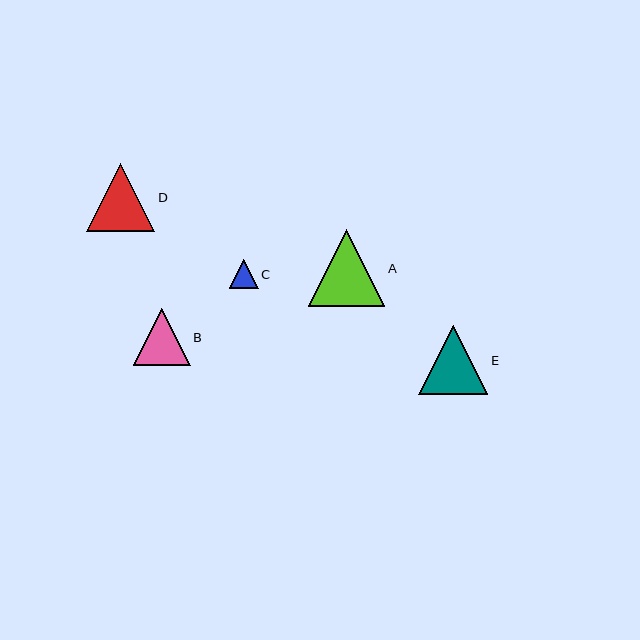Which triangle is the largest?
Triangle A is the largest with a size of approximately 77 pixels.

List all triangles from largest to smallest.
From largest to smallest: A, E, D, B, C.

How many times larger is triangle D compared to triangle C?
Triangle D is approximately 2.4 times the size of triangle C.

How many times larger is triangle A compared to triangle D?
Triangle A is approximately 1.1 times the size of triangle D.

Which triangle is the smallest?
Triangle C is the smallest with a size of approximately 29 pixels.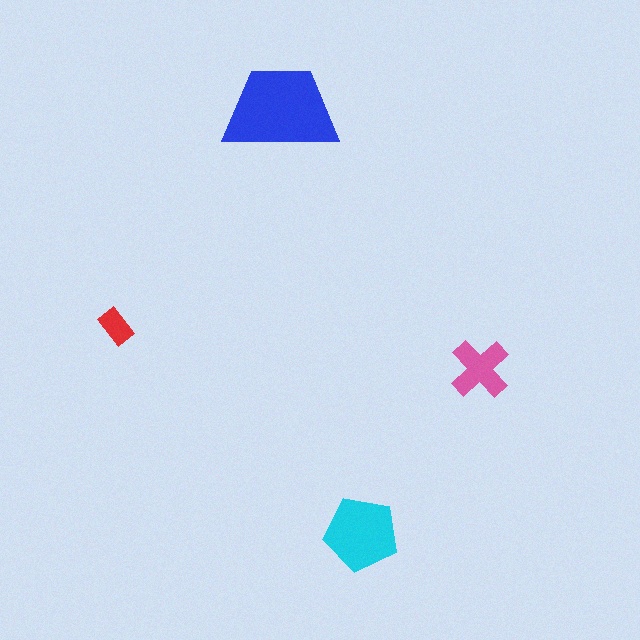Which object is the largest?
The blue trapezoid.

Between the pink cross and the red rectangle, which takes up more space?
The pink cross.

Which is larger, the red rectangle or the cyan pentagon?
The cyan pentagon.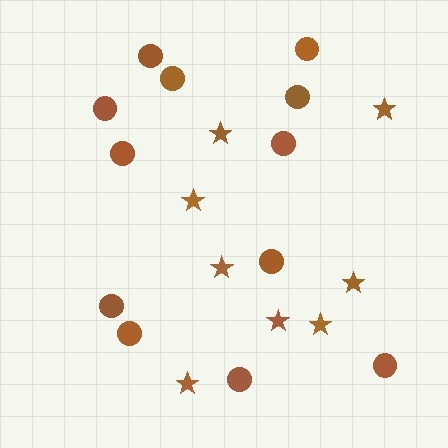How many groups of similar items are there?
There are 2 groups: one group of stars (8) and one group of circles (12).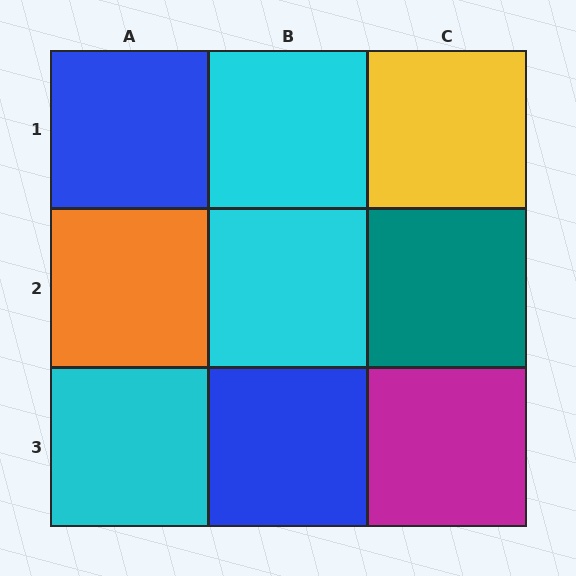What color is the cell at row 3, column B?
Blue.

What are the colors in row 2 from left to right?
Orange, cyan, teal.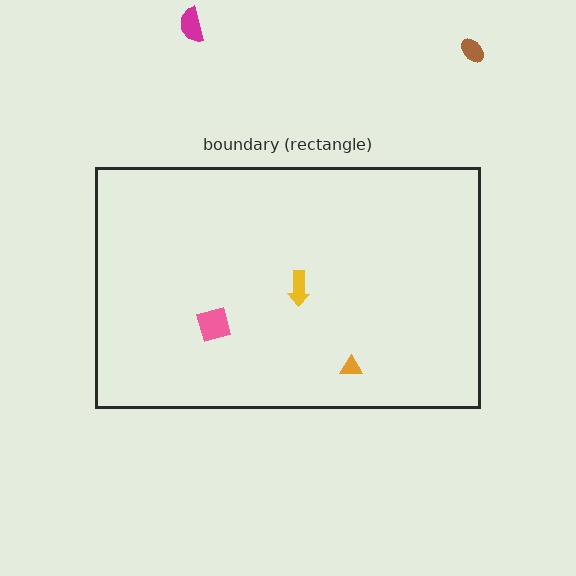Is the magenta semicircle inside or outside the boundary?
Outside.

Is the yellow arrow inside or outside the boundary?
Inside.